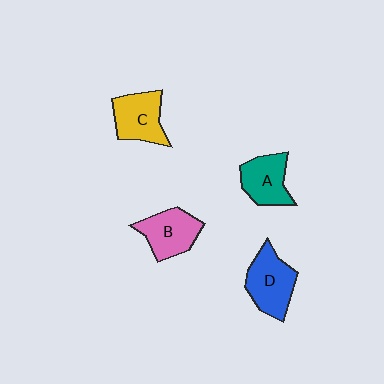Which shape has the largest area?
Shape D (blue).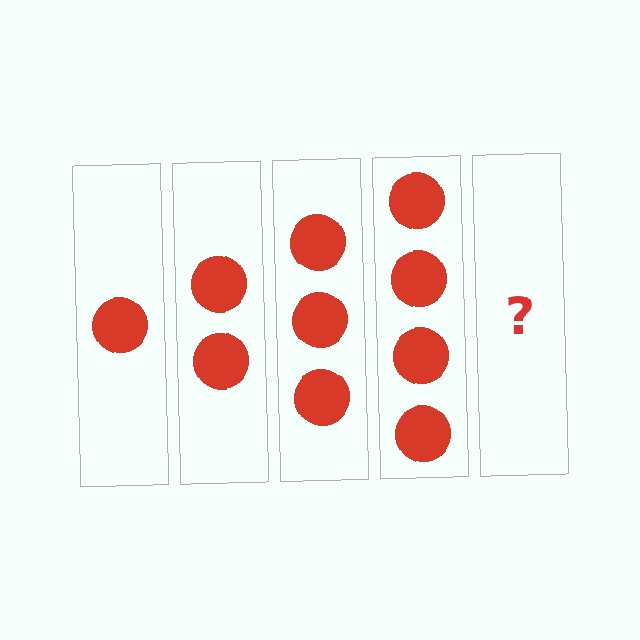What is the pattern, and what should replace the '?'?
The pattern is that each step adds one more circle. The '?' should be 5 circles.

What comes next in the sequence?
The next element should be 5 circles.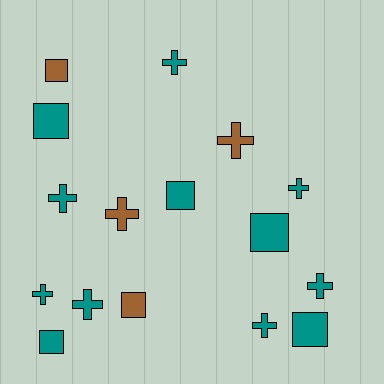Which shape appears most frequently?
Cross, with 9 objects.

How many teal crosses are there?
There are 7 teal crosses.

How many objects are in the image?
There are 16 objects.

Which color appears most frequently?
Teal, with 12 objects.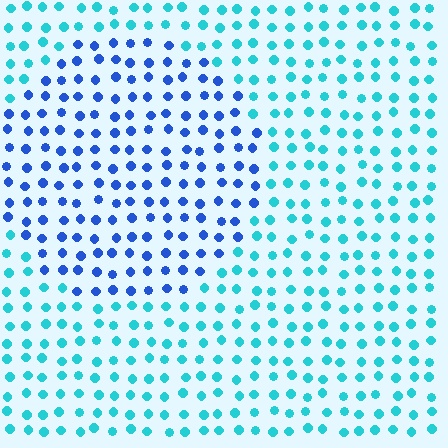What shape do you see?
I see a circle.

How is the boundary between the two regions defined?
The boundary is defined purely by a slight shift in hue (about 42 degrees). Spacing, size, and orientation are identical on both sides.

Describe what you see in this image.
The image is filled with small cyan elements in a uniform arrangement. A circle-shaped region is visible where the elements are tinted to a slightly different hue, forming a subtle color boundary.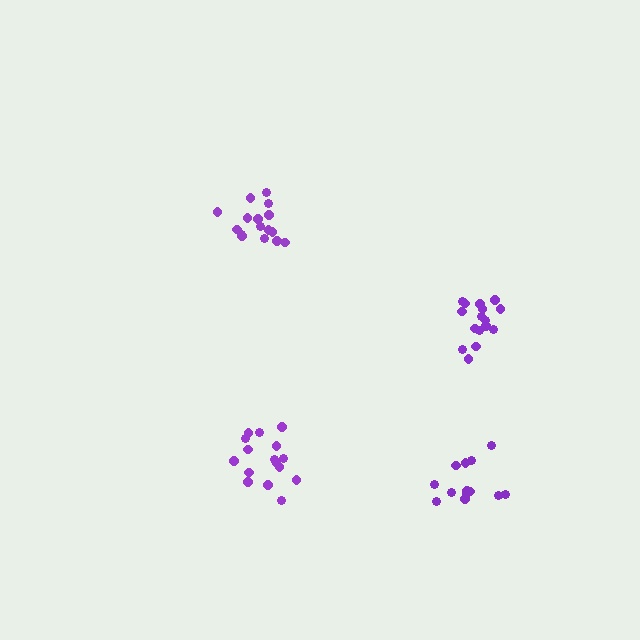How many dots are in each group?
Group 1: 13 dots, Group 2: 16 dots, Group 3: 17 dots, Group 4: 16 dots (62 total).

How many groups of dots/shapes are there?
There are 4 groups.